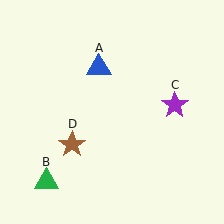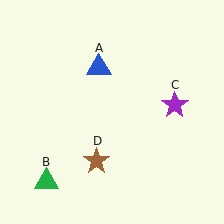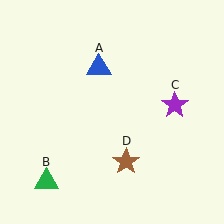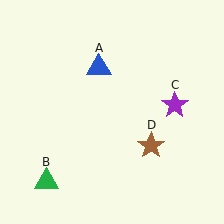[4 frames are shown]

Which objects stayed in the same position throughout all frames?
Blue triangle (object A) and green triangle (object B) and purple star (object C) remained stationary.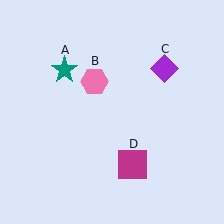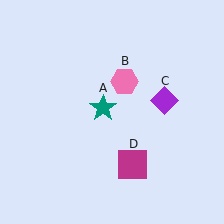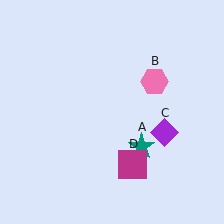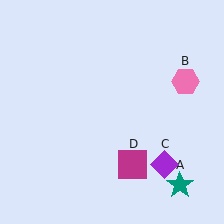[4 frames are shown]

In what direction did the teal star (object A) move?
The teal star (object A) moved down and to the right.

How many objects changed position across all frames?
3 objects changed position: teal star (object A), pink hexagon (object B), purple diamond (object C).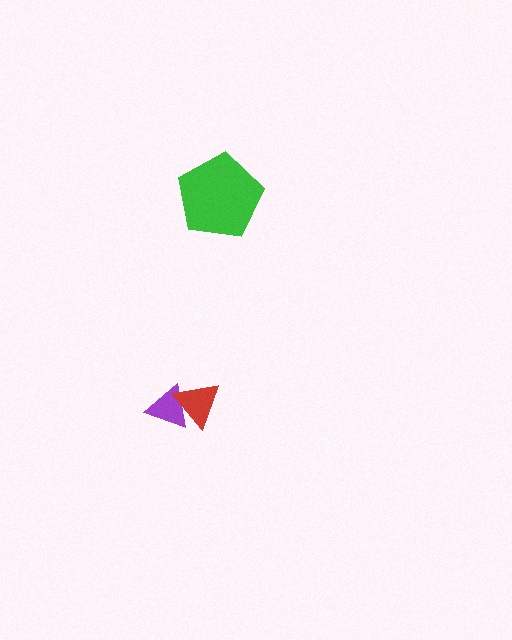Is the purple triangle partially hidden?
Yes, it is partially covered by another shape.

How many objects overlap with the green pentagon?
0 objects overlap with the green pentagon.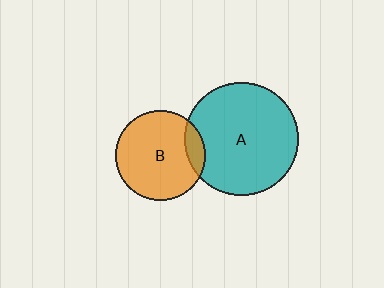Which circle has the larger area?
Circle A (teal).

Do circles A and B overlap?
Yes.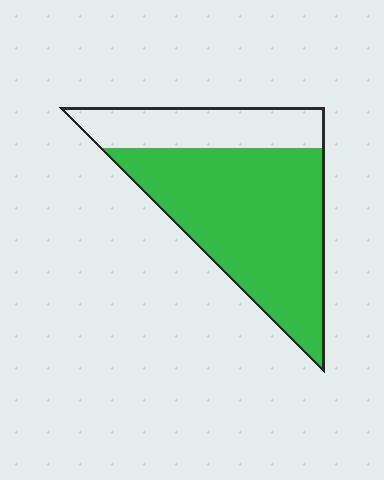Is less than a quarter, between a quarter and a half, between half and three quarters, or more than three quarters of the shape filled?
Between half and three quarters.